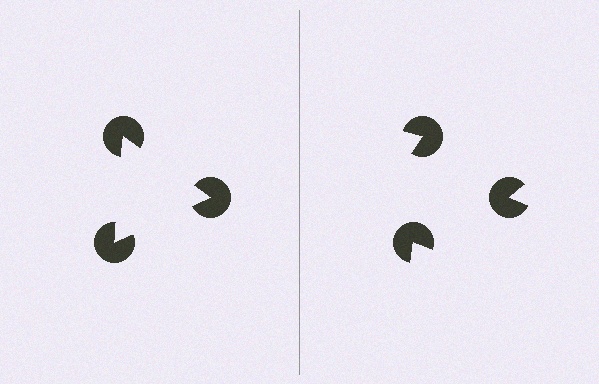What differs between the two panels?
The pac-man discs are positioned identically on both sides; only the wedge orientations differ. On the left they align to a triangle; on the right they are misaligned.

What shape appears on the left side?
An illusory triangle.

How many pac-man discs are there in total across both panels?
6 — 3 on each side.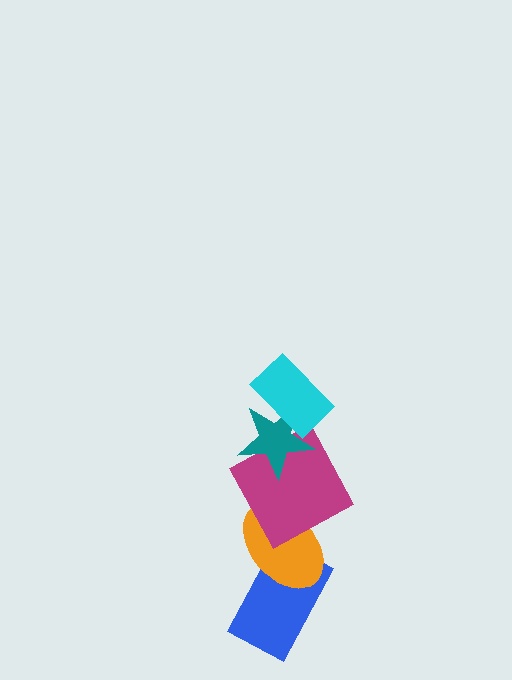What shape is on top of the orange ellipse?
The magenta square is on top of the orange ellipse.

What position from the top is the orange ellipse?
The orange ellipse is 4th from the top.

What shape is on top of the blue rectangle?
The orange ellipse is on top of the blue rectangle.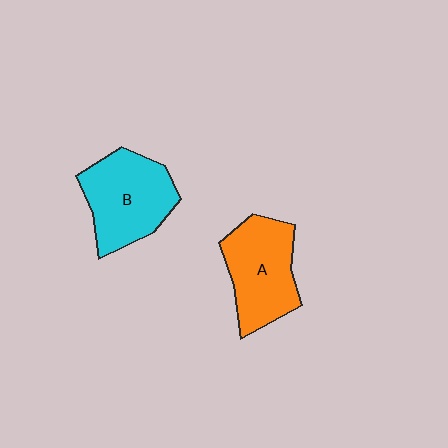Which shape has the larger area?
Shape B (cyan).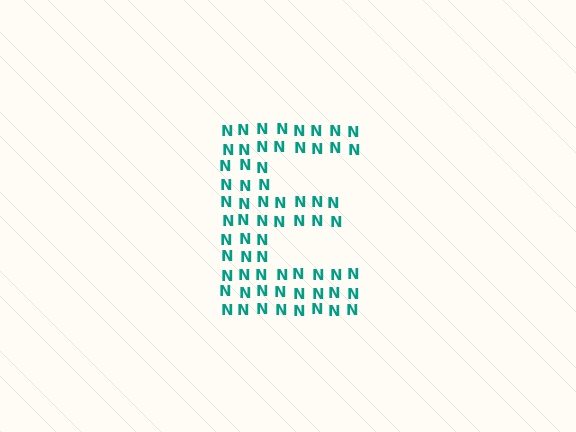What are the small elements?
The small elements are letter N's.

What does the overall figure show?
The overall figure shows the letter E.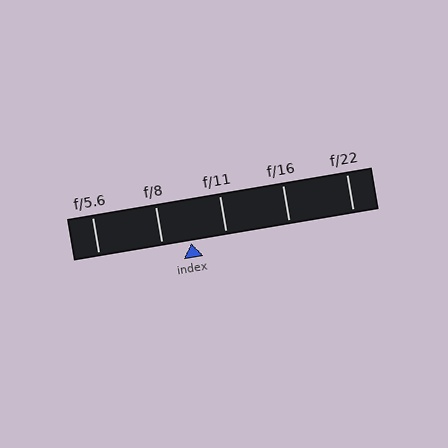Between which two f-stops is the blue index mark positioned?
The index mark is between f/8 and f/11.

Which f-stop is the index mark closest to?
The index mark is closest to f/8.